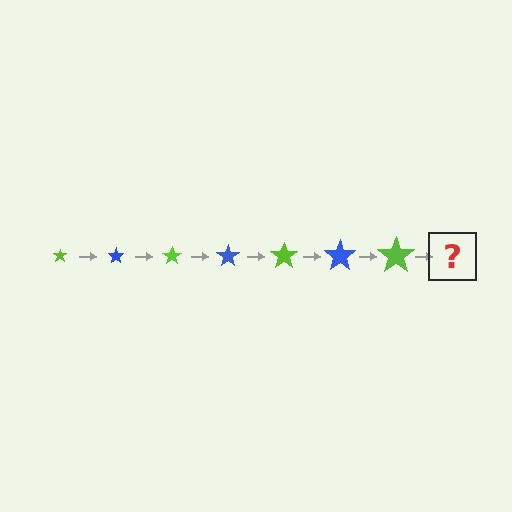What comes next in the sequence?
The next element should be a blue star, larger than the previous one.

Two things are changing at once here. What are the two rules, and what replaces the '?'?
The two rules are that the star grows larger each step and the color cycles through lime and blue. The '?' should be a blue star, larger than the previous one.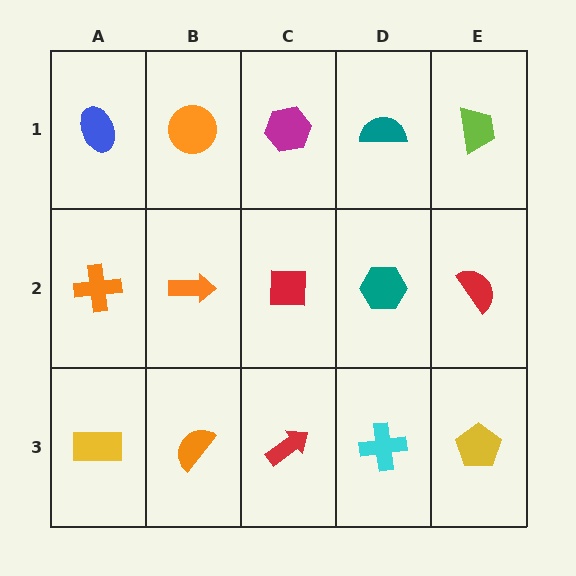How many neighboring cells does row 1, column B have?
3.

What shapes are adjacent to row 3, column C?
A red square (row 2, column C), an orange semicircle (row 3, column B), a cyan cross (row 3, column D).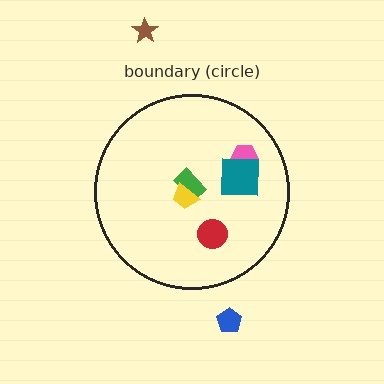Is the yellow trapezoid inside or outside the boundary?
Inside.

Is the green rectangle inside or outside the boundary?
Inside.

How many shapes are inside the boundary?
5 inside, 2 outside.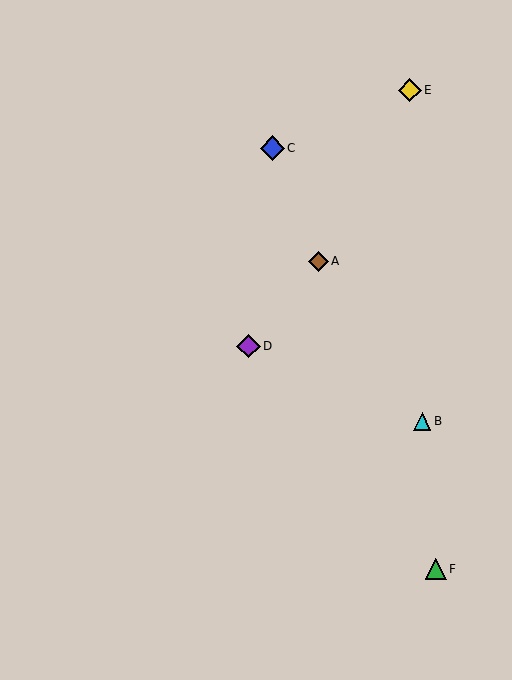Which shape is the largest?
The blue diamond (labeled C) is the largest.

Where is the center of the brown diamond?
The center of the brown diamond is at (318, 261).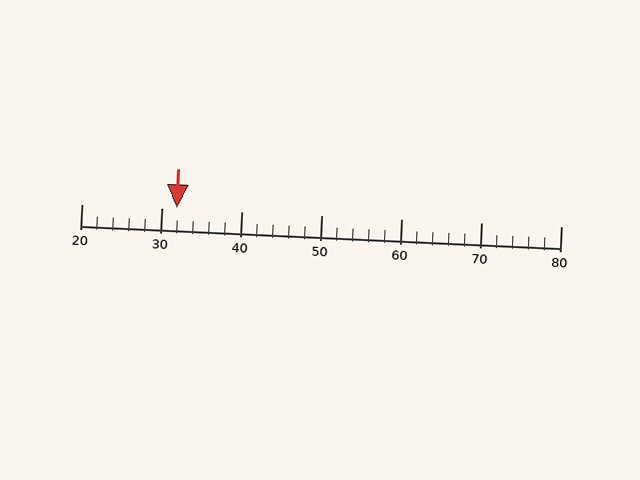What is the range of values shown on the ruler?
The ruler shows values from 20 to 80.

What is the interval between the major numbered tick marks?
The major tick marks are spaced 10 units apart.